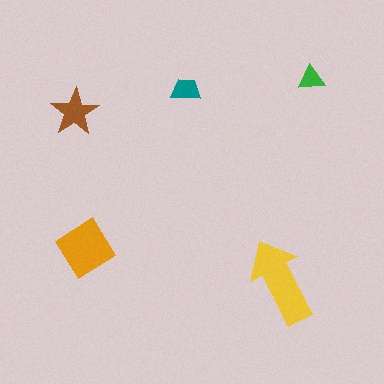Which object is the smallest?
The green triangle.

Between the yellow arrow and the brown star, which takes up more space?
The yellow arrow.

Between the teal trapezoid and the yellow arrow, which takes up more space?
The yellow arrow.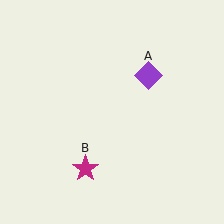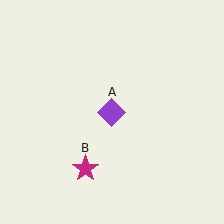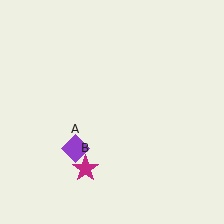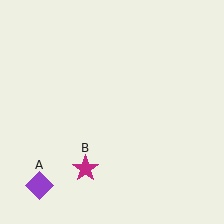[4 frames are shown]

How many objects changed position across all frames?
1 object changed position: purple diamond (object A).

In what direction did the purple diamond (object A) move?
The purple diamond (object A) moved down and to the left.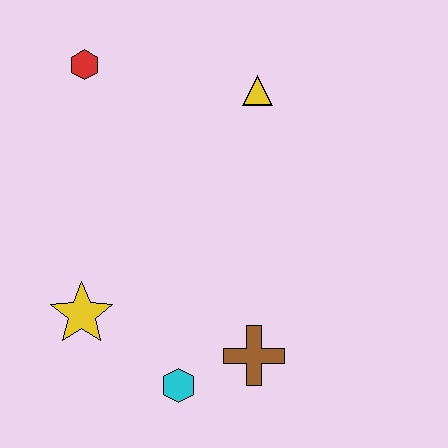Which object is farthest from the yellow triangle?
The cyan hexagon is farthest from the yellow triangle.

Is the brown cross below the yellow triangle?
Yes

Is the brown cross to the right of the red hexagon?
Yes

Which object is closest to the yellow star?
The cyan hexagon is closest to the yellow star.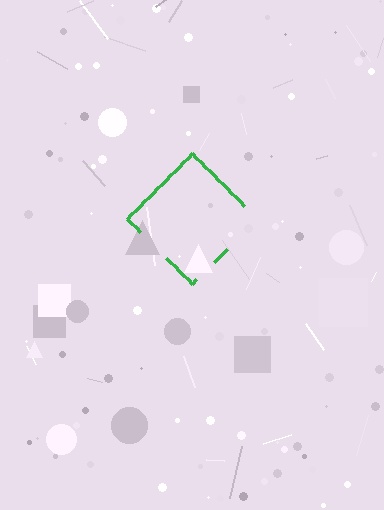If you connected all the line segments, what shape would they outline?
They would outline a diamond.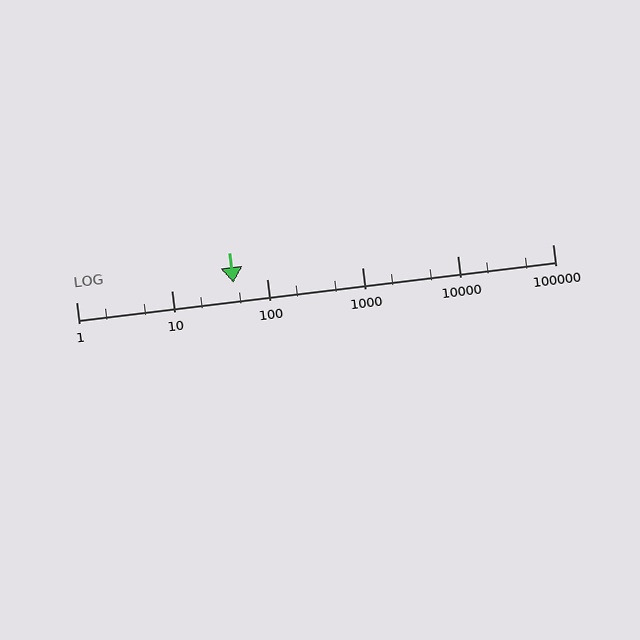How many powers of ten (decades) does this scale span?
The scale spans 5 decades, from 1 to 100000.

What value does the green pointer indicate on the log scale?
The pointer indicates approximately 45.